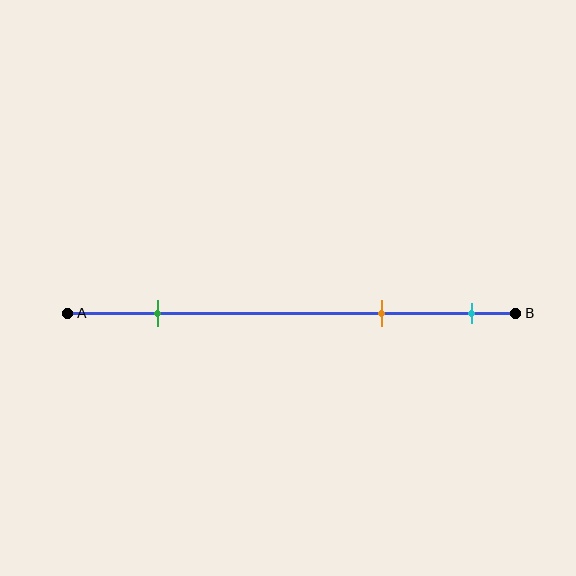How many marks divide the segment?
There are 3 marks dividing the segment.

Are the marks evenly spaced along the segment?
No, the marks are not evenly spaced.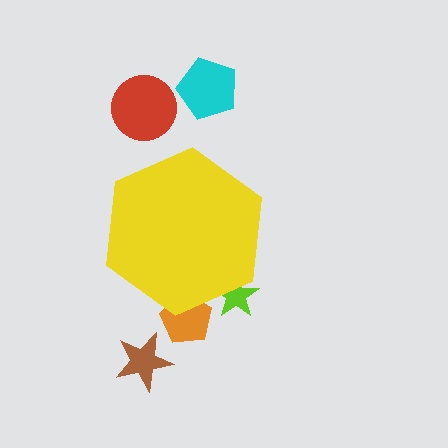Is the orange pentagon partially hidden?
Yes, the orange pentagon is partially hidden behind the yellow hexagon.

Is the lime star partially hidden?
Yes, the lime star is partially hidden behind the yellow hexagon.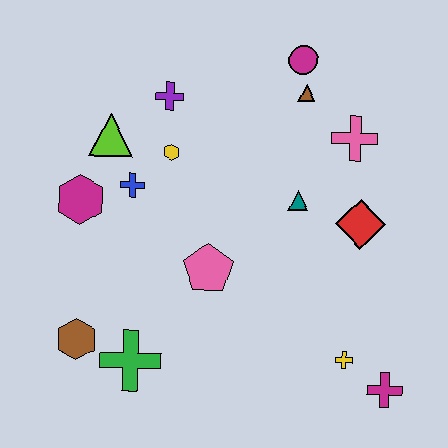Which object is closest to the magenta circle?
The brown triangle is closest to the magenta circle.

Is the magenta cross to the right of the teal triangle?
Yes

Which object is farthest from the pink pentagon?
The magenta circle is farthest from the pink pentagon.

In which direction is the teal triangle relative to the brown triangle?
The teal triangle is below the brown triangle.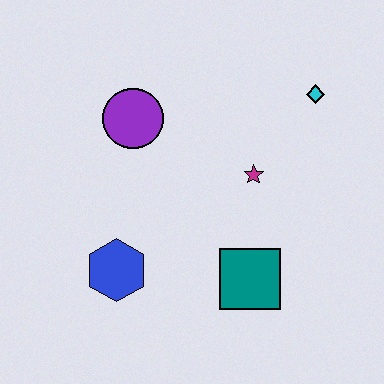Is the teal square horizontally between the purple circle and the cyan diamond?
Yes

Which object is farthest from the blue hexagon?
The cyan diamond is farthest from the blue hexagon.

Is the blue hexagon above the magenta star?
No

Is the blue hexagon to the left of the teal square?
Yes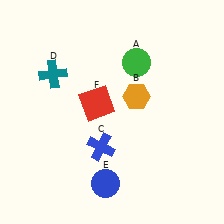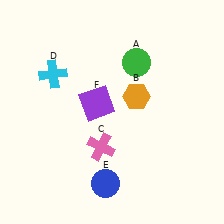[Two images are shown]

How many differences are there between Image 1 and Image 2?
There are 3 differences between the two images.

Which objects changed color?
C changed from blue to pink. D changed from teal to cyan. F changed from red to purple.